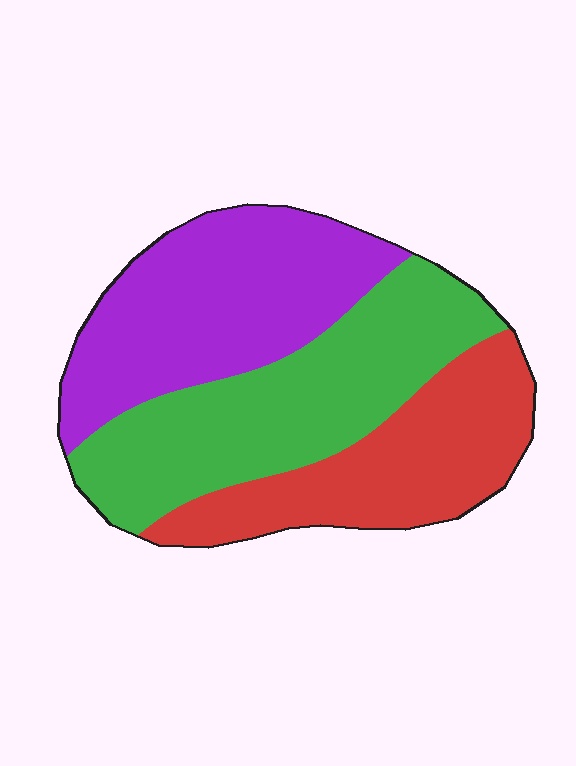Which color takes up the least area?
Red, at roughly 30%.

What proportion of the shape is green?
Green covers roughly 35% of the shape.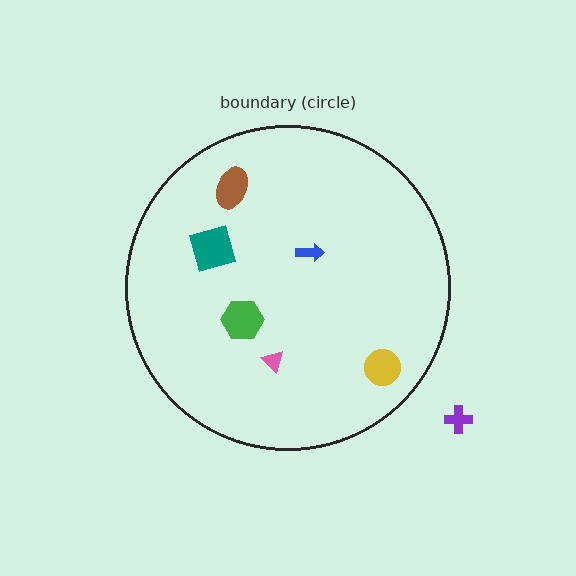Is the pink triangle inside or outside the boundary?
Inside.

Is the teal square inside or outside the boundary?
Inside.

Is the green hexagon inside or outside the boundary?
Inside.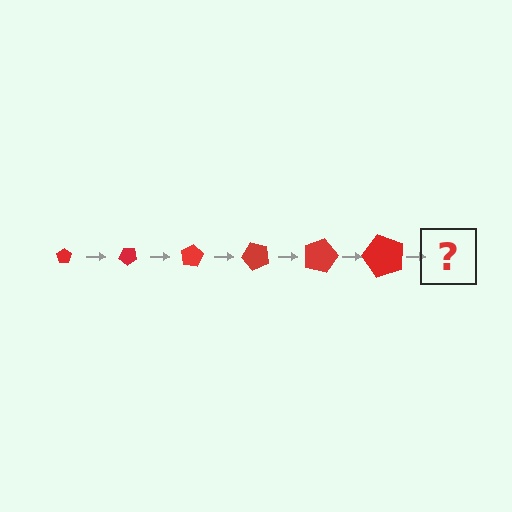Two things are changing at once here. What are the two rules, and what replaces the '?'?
The two rules are that the pentagon grows larger each step and it rotates 40 degrees each step. The '?' should be a pentagon, larger than the previous one and rotated 240 degrees from the start.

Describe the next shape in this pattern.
It should be a pentagon, larger than the previous one and rotated 240 degrees from the start.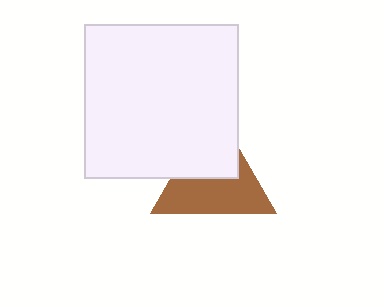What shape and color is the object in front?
The object in front is a white square.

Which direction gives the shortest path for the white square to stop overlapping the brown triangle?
Moving toward the upper-left gives the shortest separation.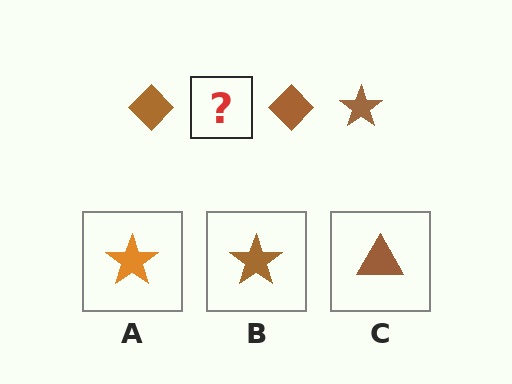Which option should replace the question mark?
Option B.